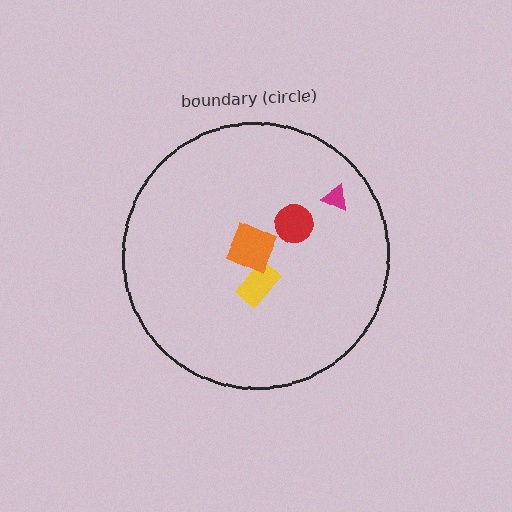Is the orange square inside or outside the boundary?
Inside.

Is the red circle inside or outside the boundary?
Inside.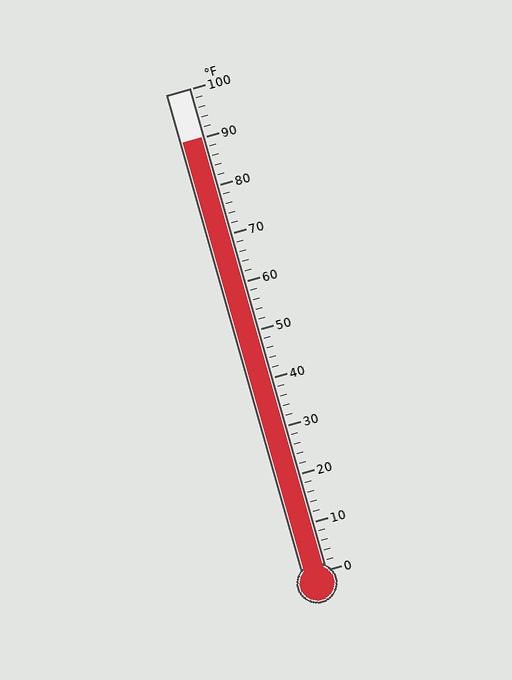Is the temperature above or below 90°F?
The temperature is at 90°F.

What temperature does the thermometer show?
The thermometer shows approximately 90°F.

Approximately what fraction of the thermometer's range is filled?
The thermometer is filled to approximately 90% of its range.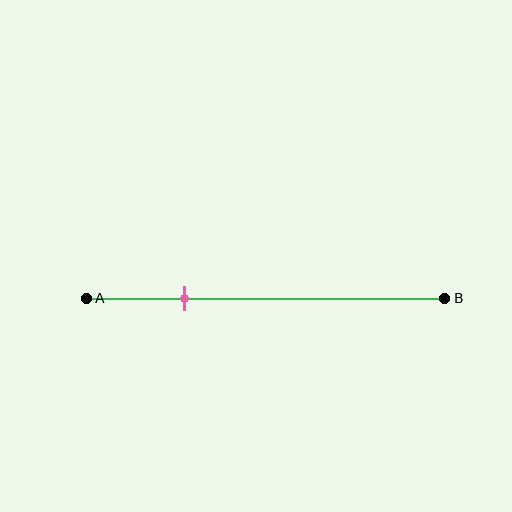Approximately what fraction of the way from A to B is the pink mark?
The pink mark is approximately 25% of the way from A to B.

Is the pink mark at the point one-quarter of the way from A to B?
Yes, the mark is approximately at the one-quarter point.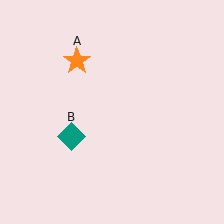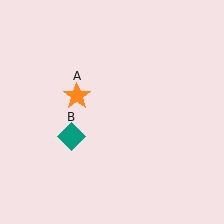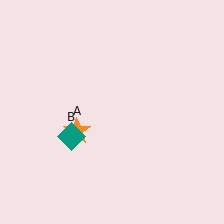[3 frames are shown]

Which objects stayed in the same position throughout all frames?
Teal diamond (object B) remained stationary.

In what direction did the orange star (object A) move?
The orange star (object A) moved down.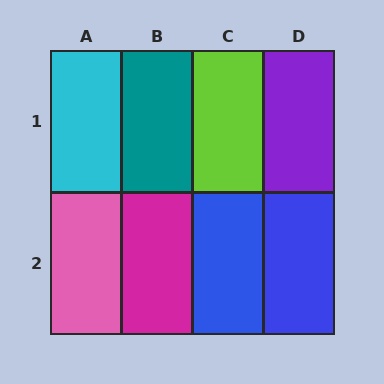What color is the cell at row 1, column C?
Lime.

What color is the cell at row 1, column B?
Teal.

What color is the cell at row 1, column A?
Cyan.